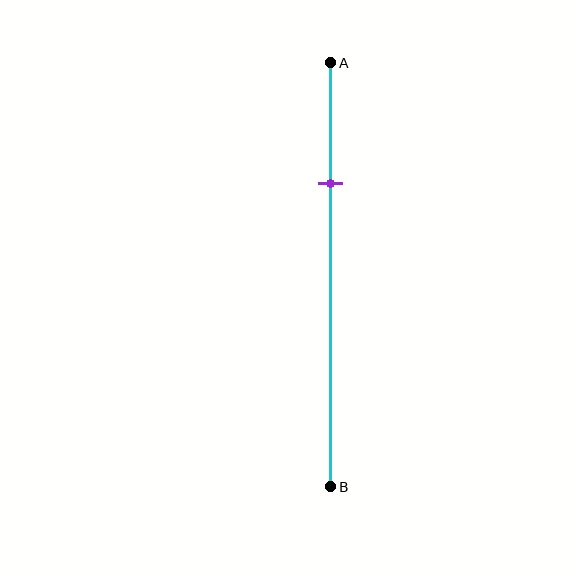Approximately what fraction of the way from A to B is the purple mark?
The purple mark is approximately 30% of the way from A to B.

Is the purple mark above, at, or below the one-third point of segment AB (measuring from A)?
The purple mark is above the one-third point of segment AB.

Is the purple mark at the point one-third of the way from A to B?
No, the mark is at about 30% from A, not at the 33% one-third point.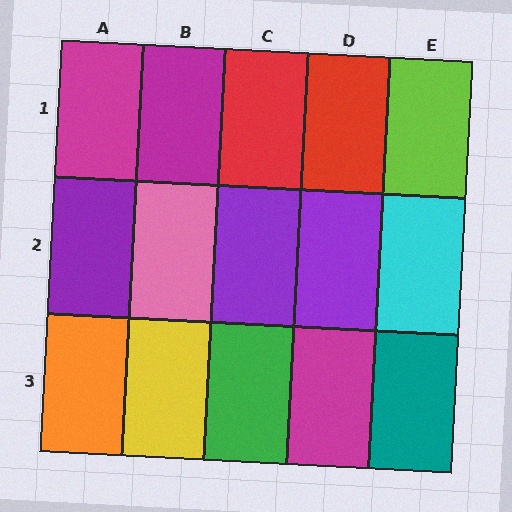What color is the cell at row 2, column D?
Purple.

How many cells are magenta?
3 cells are magenta.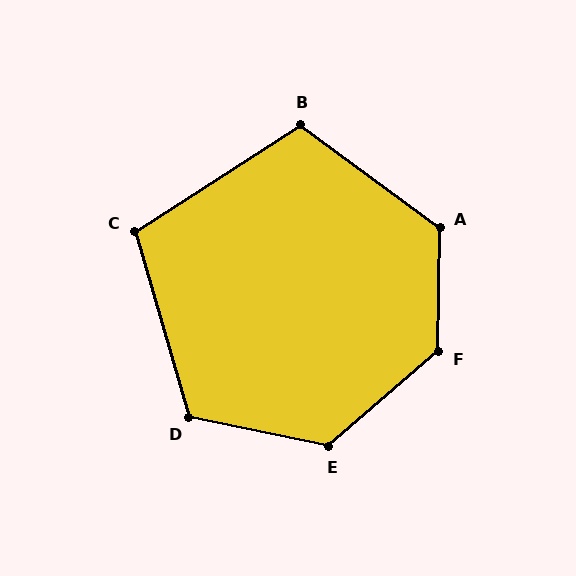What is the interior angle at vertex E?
Approximately 128 degrees (obtuse).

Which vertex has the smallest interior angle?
C, at approximately 107 degrees.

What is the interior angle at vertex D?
Approximately 118 degrees (obtuse).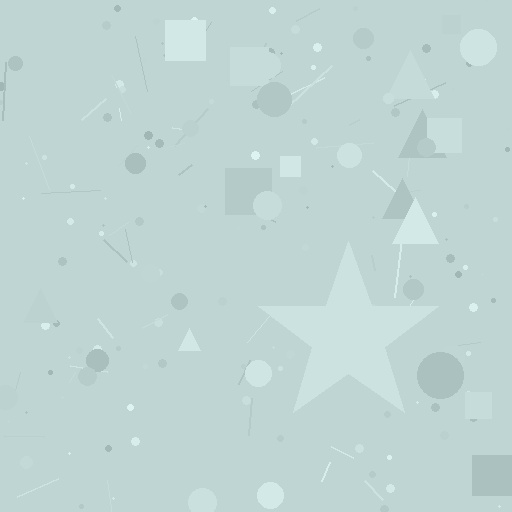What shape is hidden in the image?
A star is hidden in the image.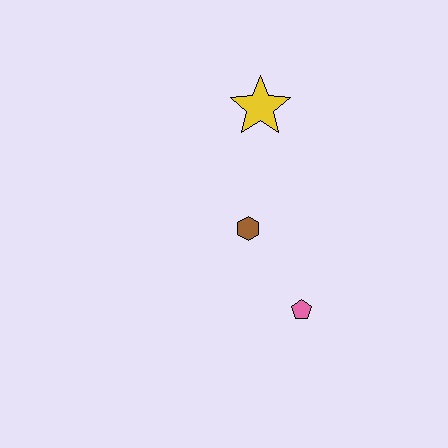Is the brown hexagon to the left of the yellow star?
Yes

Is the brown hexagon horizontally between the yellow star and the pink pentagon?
No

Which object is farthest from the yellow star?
The pink pentagon is farthest from the yellow star.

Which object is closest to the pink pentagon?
The brown hexagon is closest to the pink pentagon.